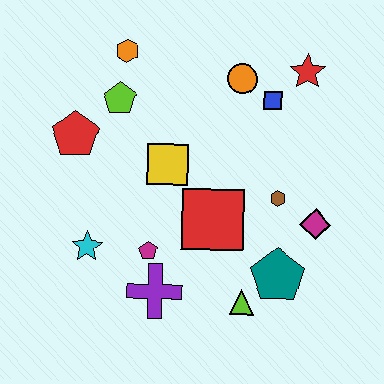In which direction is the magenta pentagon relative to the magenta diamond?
The magenta pentagon is to the left of the magenta diamond.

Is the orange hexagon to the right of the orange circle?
No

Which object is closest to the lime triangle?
The teal pentagon is closest to the lime triangle.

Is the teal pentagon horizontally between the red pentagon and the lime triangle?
No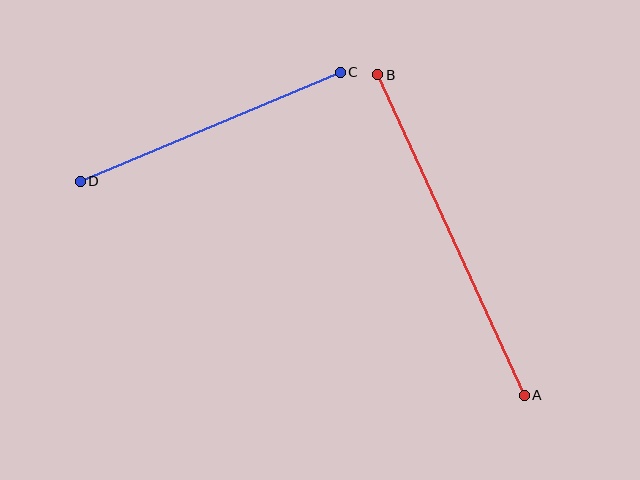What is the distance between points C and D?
The distance is approximately 282 pixels.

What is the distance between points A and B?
The distance is approximately 353 pixels.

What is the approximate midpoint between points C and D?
The midpoint is at approximately (210, 127) pixels.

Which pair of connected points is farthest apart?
Points A and B are farthest apart.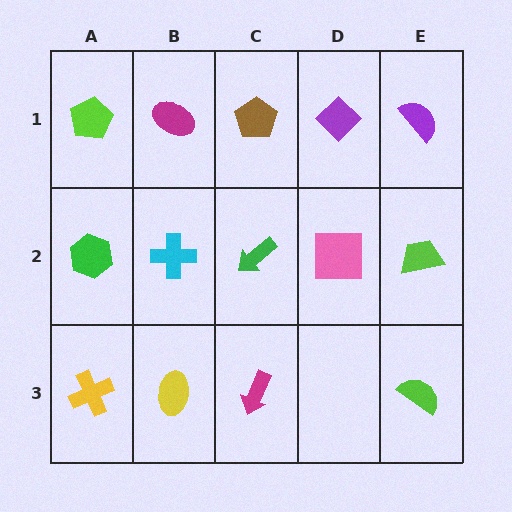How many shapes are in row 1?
5 shapes.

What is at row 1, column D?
A purple diamond.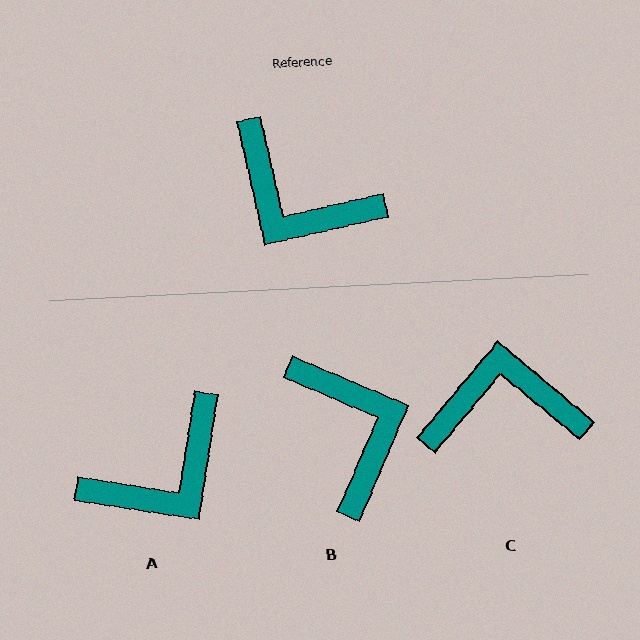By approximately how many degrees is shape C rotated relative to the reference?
Approximately 143 degrees clockwise.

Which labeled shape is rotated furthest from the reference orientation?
B, about 144 degrees away.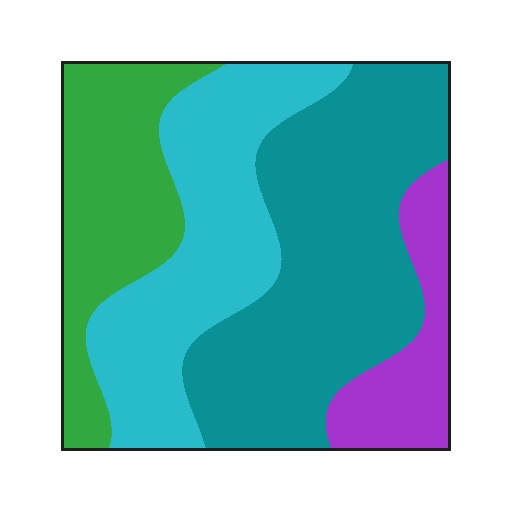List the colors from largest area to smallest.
From largest to smallest: teal, cyan, green, purple.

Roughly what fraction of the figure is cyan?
Cyan covers 28% of the figure.